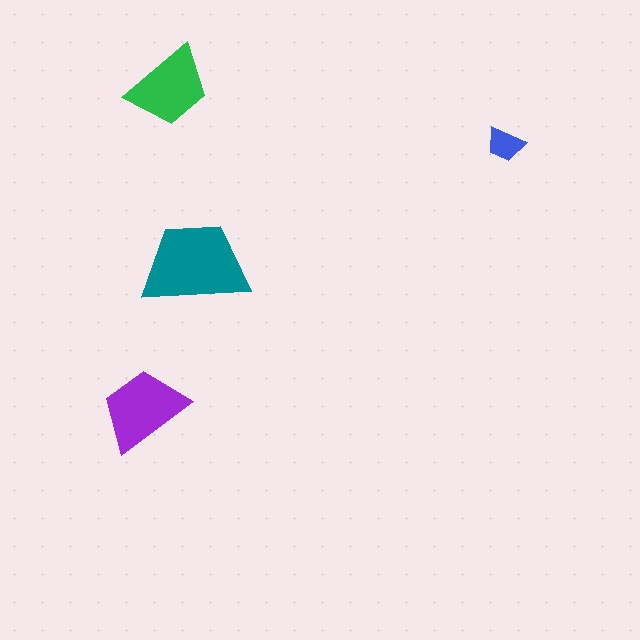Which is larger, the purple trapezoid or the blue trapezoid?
The purple one.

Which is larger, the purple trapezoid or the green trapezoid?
The purple one.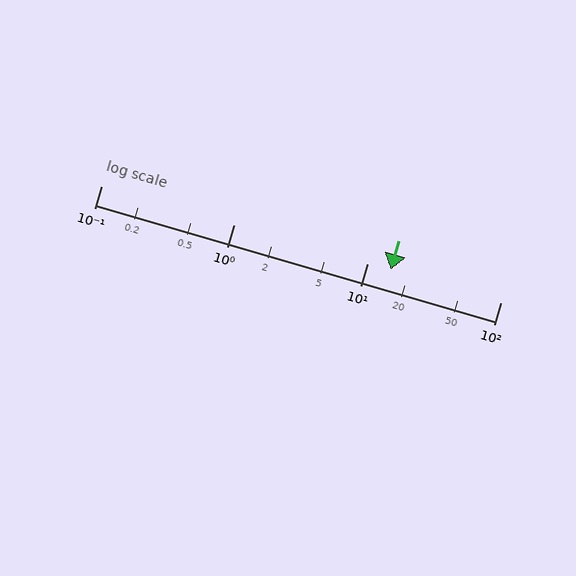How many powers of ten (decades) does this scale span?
The scale spans 3 decades, from 0.1 to 100.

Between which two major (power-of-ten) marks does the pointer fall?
The pointer is between 10 and 100.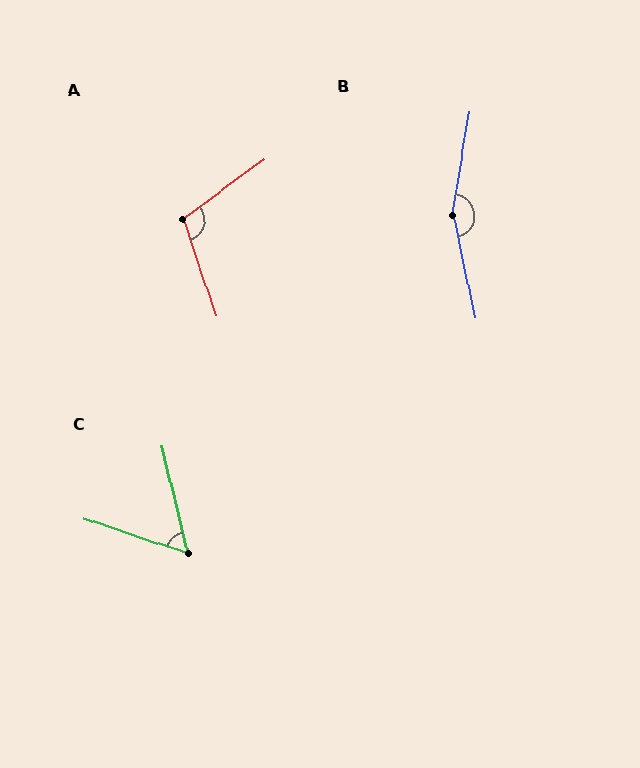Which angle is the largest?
B, at approximately 159 degrees.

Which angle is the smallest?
C, at approximately 58 degrees.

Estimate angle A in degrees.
Approximately 107 degrees.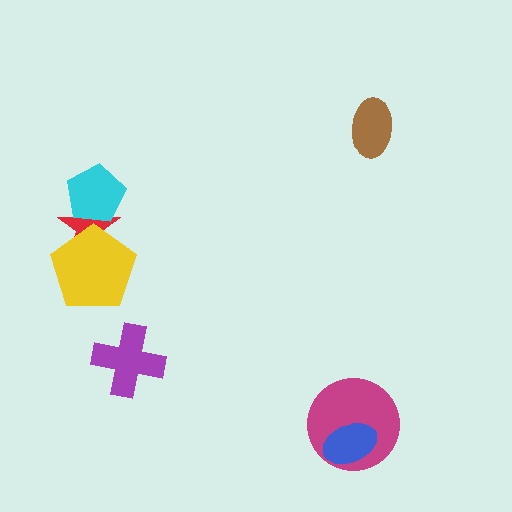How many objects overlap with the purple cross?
0 objects overlap with the purple cross.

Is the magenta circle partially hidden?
Yes, it is partially covered by another shape.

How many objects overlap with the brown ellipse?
0 objects overlap with the brown ellipse.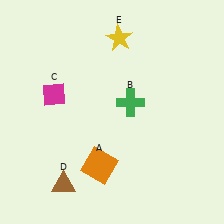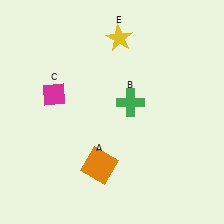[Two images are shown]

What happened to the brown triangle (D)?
The brown triangle (D) was removed in Image 2. It was in the bottom-left area of Image 1.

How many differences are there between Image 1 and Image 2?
There is 1 difference between the two images.